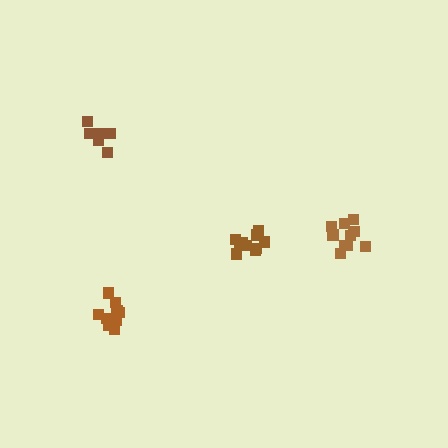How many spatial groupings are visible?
There are 4 spatial groupings.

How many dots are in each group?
Group 1: 6 dots, Group 2: 11 dots, Group 3: 9 dots, Group 4: 10 dots (36 total).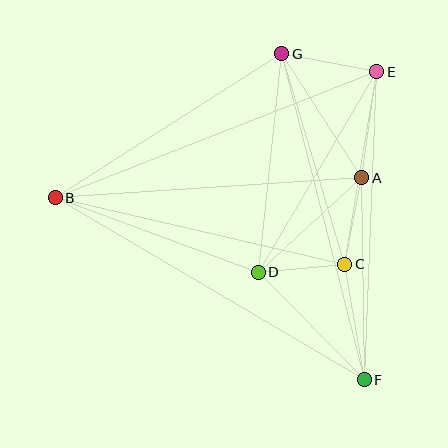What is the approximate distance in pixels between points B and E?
The distance between B and E is approximately 345 pixels.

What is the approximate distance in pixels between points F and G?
The distance between F and G is approximately 336 pixels.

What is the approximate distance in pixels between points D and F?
The distance between D and F is approximately 151 pixels.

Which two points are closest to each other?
Points C and D are closest to each other.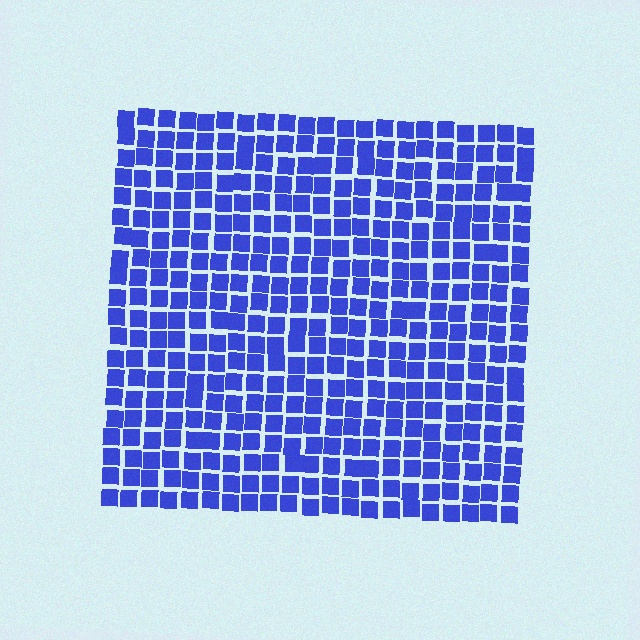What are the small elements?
The small elements are squares.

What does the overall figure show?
The overall figure shows a square.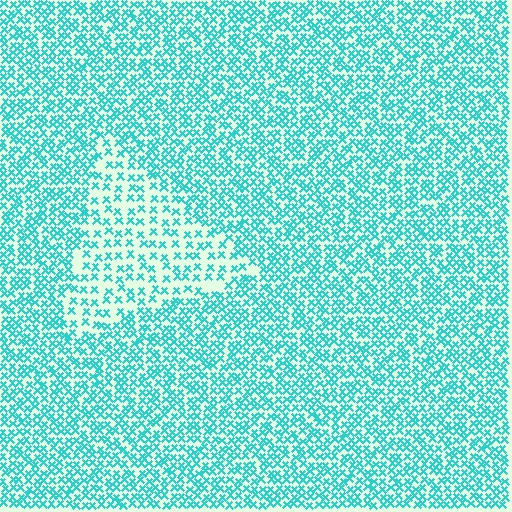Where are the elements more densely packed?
The elements are more densely packed outside the triangle boundary.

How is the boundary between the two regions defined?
The boundary is defined by a change in element density (approximately 2.0x ratio). All elements are the same color, size, and shape.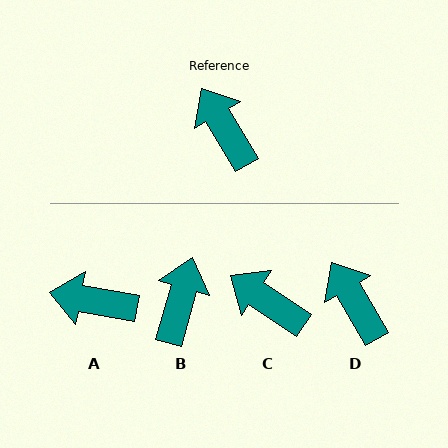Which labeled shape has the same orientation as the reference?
D.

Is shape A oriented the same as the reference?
No, it is off by about 50 degrees.